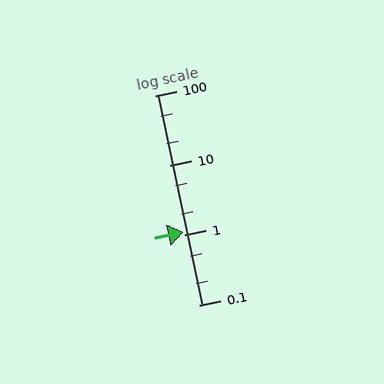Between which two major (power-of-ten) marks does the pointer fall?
The pointer is between 1 and 10.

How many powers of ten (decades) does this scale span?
The scale spans 3 decades, from 0.1 to 100.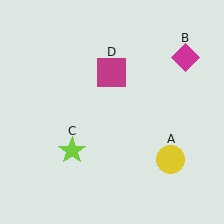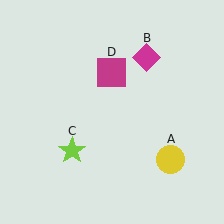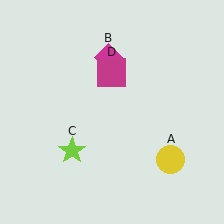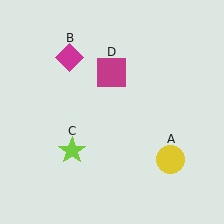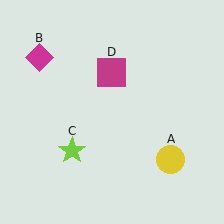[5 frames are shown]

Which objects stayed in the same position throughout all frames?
Yellow circle (object A) and lime star (object C) and magenta square (object D) remained stationary.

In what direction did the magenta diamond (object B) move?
The magenta diamond (object B) moved left.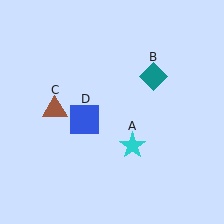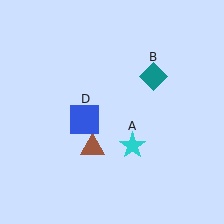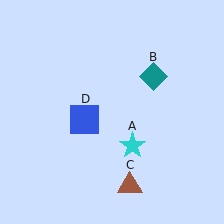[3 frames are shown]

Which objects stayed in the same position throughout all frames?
Cyan star (object A) and teal diamond (object B) and blue square (object D) remained stationary.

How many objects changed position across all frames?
1 object changed position: brown triangle (object C).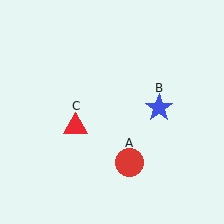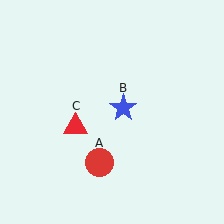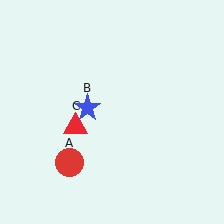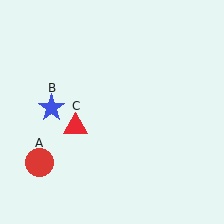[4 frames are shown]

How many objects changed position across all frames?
2 objects changed position: red circle (object A), blue star (object B).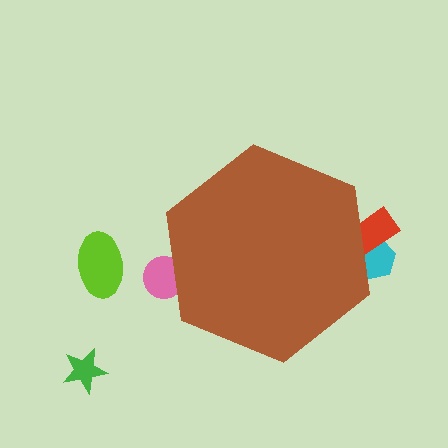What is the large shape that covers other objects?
A brown hexagon.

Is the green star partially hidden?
No, the green star is fully visible.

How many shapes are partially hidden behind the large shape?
3 shapes are partially hidden.